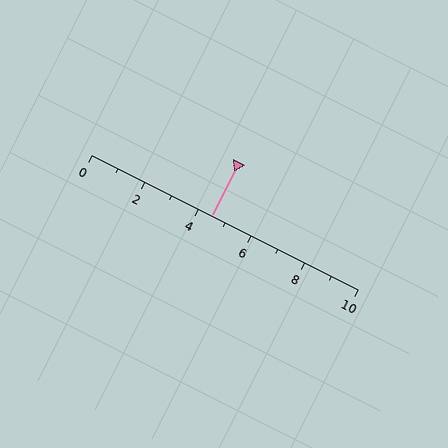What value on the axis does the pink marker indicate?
The marker indicates approximately 4.5.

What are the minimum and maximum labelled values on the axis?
The axis runs from 0 to 10.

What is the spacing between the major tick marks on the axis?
The major ticks are spaced 2 apart.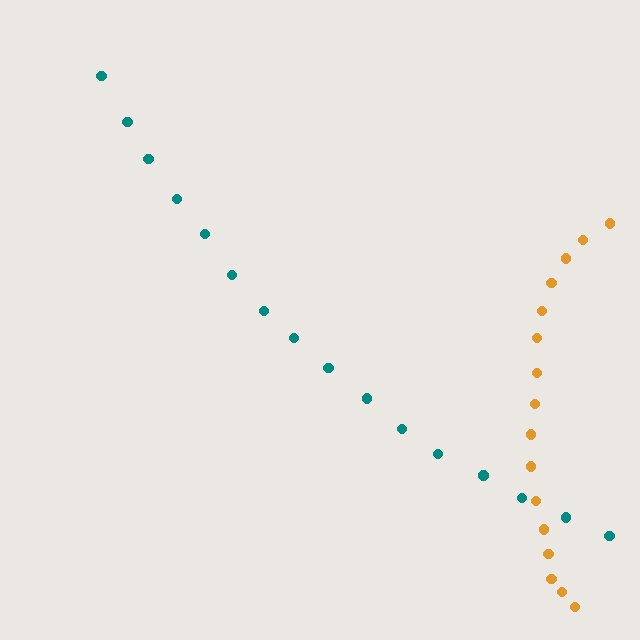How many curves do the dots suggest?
There are 2 distinct paths.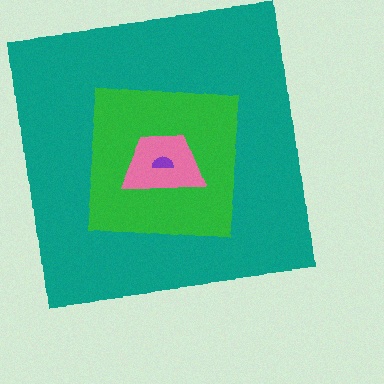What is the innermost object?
The purple semicircle.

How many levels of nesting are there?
4.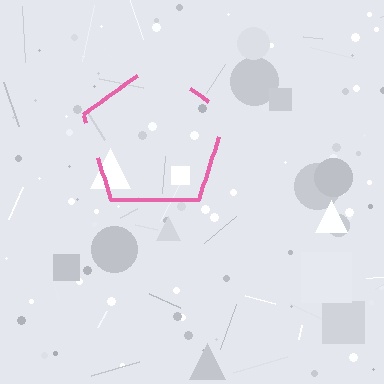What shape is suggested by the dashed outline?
The dashed outline suggests a pentagon.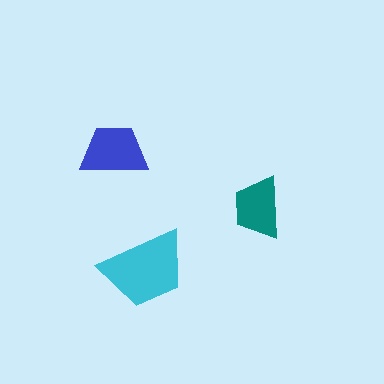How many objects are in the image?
There are 3 objects in the image.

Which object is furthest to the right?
The teal trapezoid is rightmost.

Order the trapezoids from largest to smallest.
the cyan one, the blue one, the teal one.